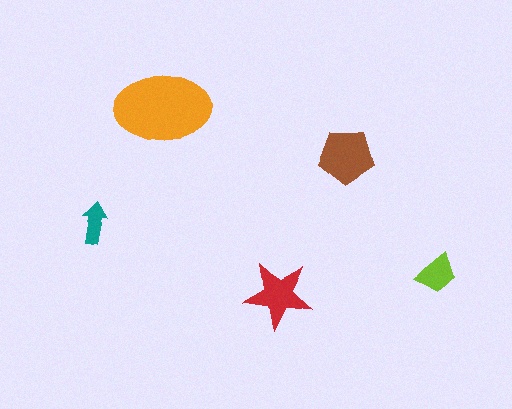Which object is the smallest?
The teal arrow.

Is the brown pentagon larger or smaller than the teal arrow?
Larger.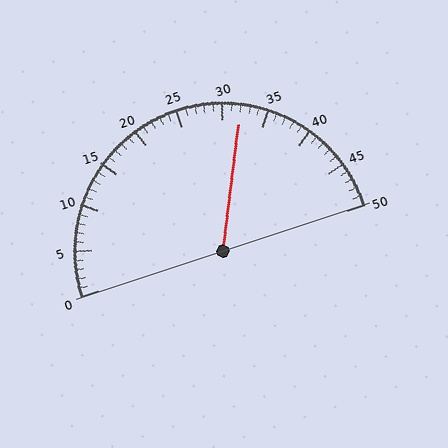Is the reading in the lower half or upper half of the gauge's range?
The reading is in the upper half of the range (0 to 50).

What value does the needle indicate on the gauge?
The needle indicates approximately 32.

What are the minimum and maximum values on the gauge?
The gauge ranges from 0 to 50.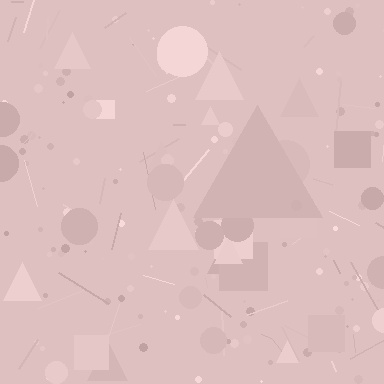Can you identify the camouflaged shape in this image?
The camouflaged shape is a triangle.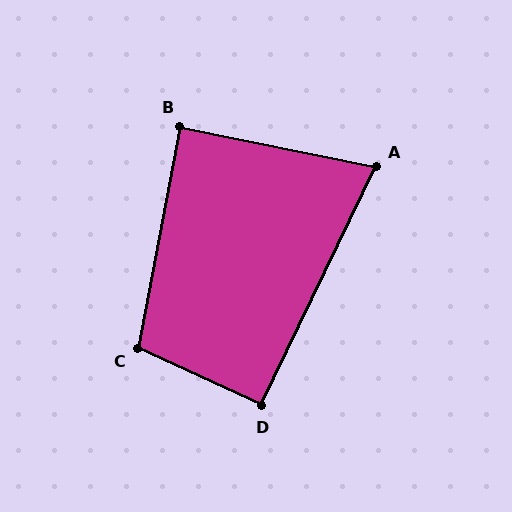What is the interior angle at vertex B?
Approximately 89 degrees (approximately right).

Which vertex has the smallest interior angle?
A, at approximately 76 degrees.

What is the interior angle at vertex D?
Approximately 91 degrees (approximately right).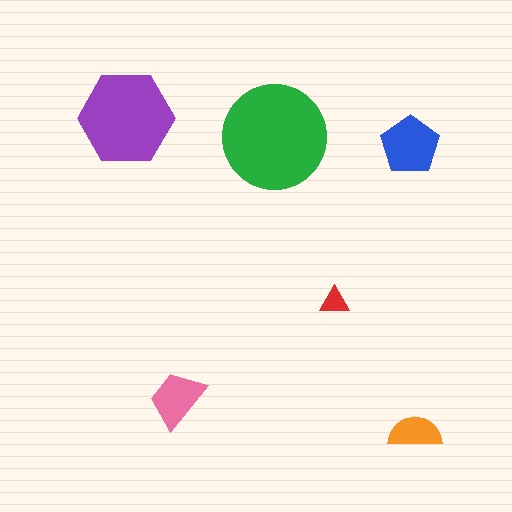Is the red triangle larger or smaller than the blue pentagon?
Smaller.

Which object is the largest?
The green circle.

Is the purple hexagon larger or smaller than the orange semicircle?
Larger.